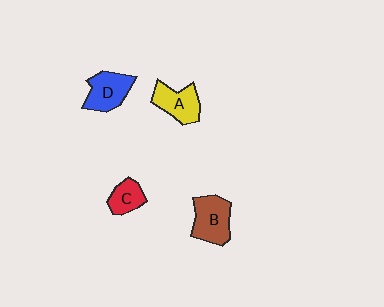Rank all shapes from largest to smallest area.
From largest to smallest: B (brown), D (blue), A (yellow), C (red).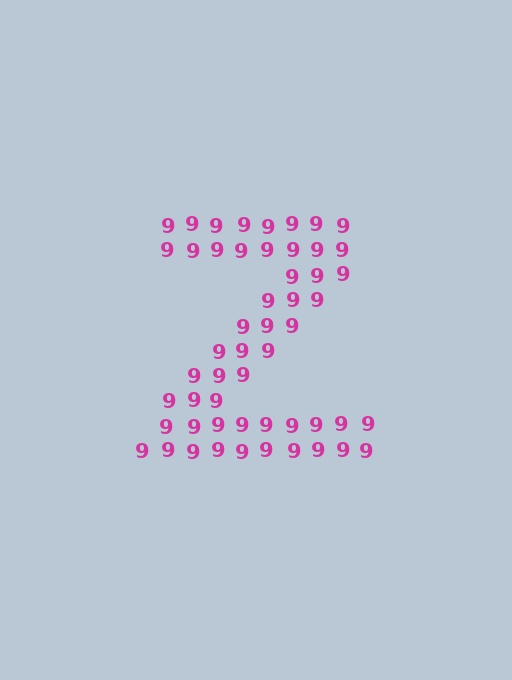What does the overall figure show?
The overall figure shows the letter Z.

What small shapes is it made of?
It is made of small digit 9's.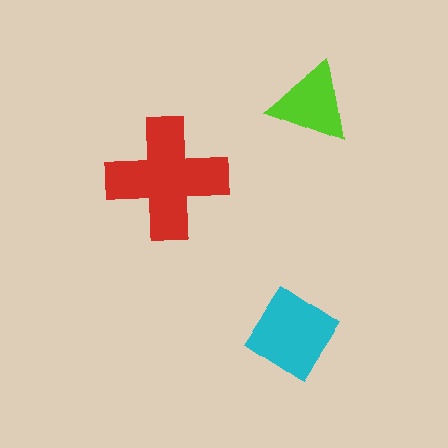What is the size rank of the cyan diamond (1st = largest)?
2nd.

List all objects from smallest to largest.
The lime triangle, the cyan diamond, the red cross.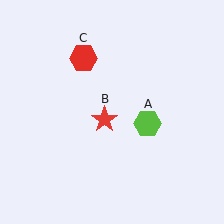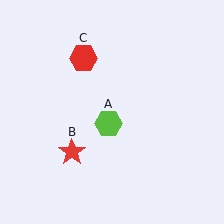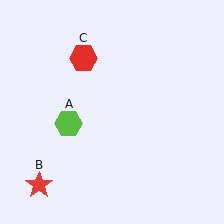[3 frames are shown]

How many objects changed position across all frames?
2 objects changed position: lime hexagon (object A), red star (object B).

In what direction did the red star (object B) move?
The red star (object B) moved down and to the left.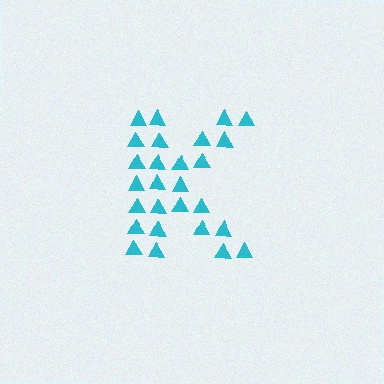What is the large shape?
The large shape is the letter K.